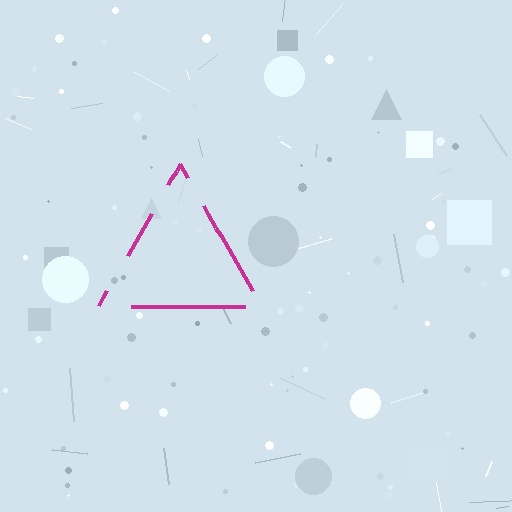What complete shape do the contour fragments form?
The contour fragments form a triangle.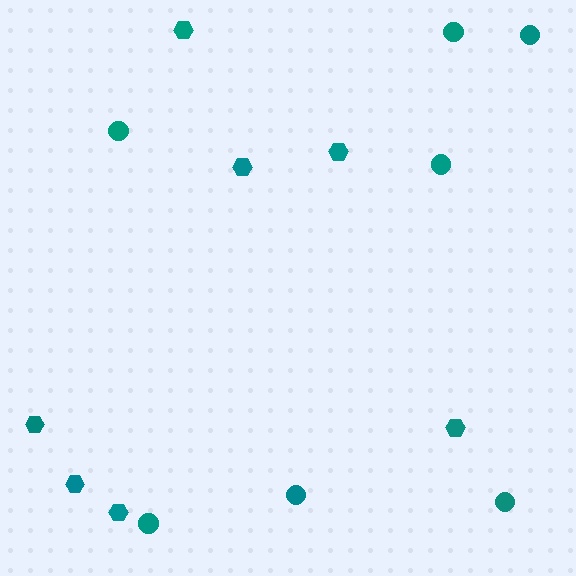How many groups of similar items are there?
There are 2 groups: one group of hexagons (7) and one group of circles (7).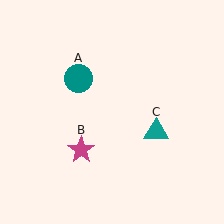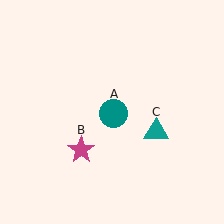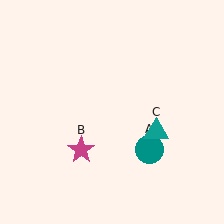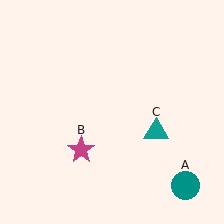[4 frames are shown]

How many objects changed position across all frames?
1 object changed position: teal circle (object A).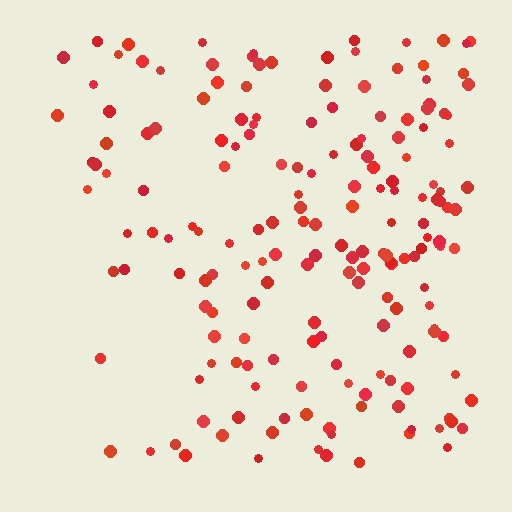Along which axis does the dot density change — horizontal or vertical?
Horizontal.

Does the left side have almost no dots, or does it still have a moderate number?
Still a moderate number, just noticeably fewer than the right.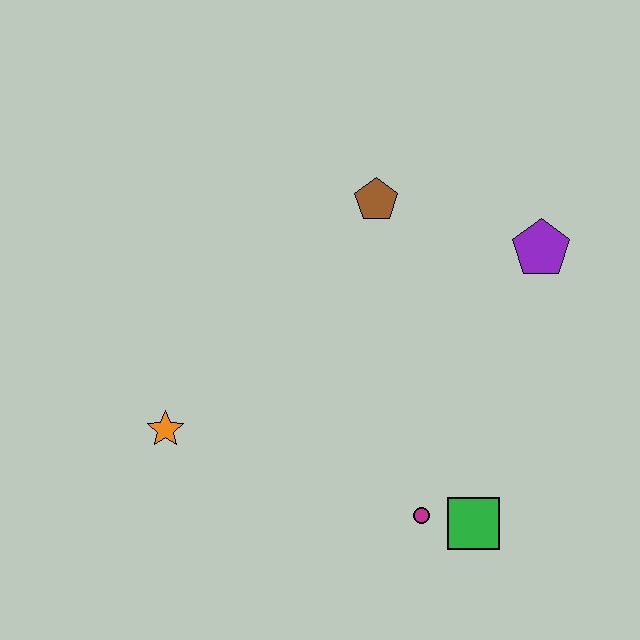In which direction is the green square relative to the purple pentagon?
The green square is below the purple pentagon.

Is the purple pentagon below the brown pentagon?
Yes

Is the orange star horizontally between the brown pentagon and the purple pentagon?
No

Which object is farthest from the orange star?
The purple pentagon is farthest from the orange star.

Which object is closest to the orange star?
The magenta circle is closest to the orange star.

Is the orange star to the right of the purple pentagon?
No